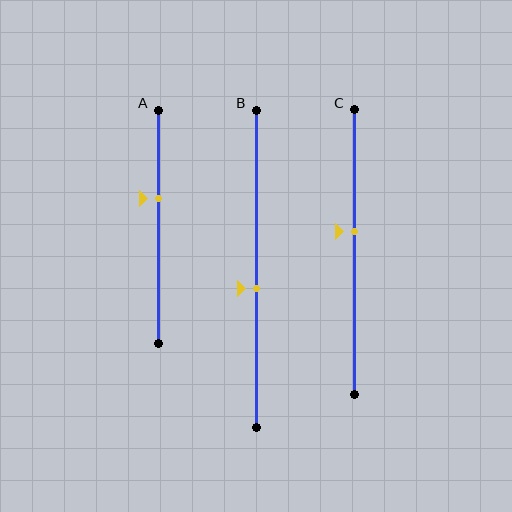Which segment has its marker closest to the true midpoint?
Segment B has its marker closest to the true midpoint.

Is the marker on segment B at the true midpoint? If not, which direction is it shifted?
No, the marker on segment B is shifted downward by about 6% of the segment length.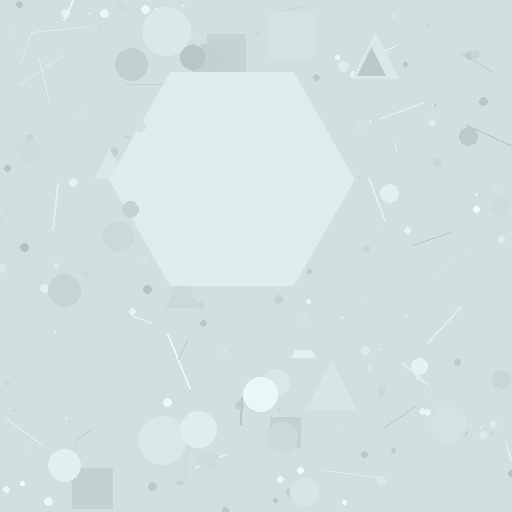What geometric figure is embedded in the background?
A hexagon is embedded in the background.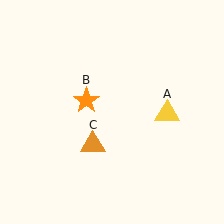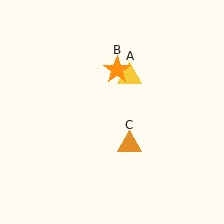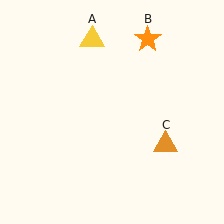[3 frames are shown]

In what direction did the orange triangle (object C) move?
The orange triangle (object C) moved right.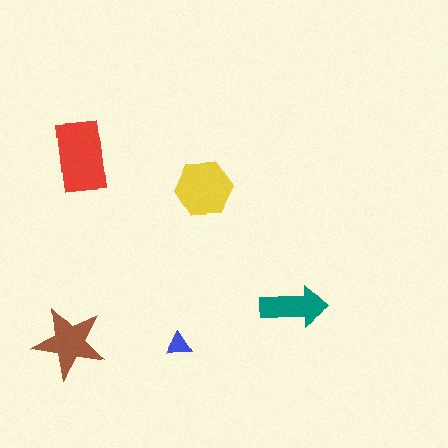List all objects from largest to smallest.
The red rectangle, the yellow hexagon, the brown star, the teal arrow, the blue triangle.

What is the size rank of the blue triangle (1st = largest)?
5th.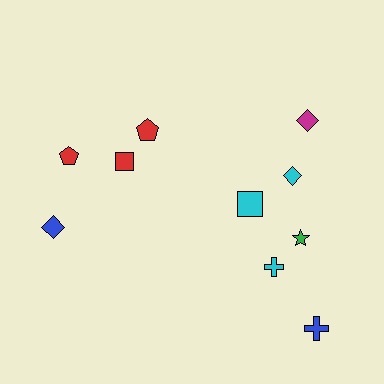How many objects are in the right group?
There are 6 objects.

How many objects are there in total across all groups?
There are 10 objects.